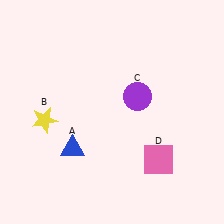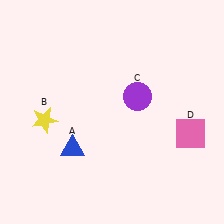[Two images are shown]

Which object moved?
The pink square (D) moved right.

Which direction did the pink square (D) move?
The pink square (D) moved right.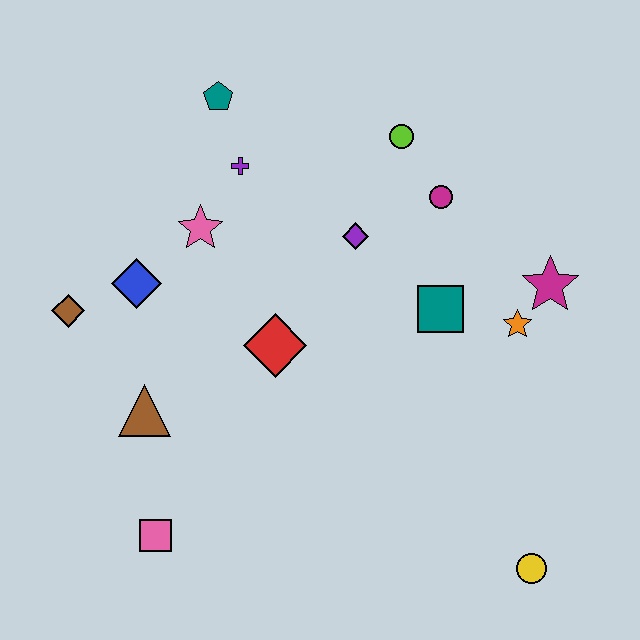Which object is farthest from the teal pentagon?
The yellow circle is farthest from the teal pentagon.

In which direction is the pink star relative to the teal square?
The pink star is to the left of the teal square.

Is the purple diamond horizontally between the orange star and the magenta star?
No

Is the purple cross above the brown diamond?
Yes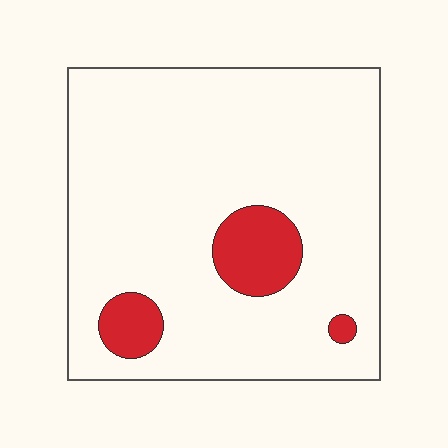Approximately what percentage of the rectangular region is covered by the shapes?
Approximately 10%.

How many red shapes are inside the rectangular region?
3.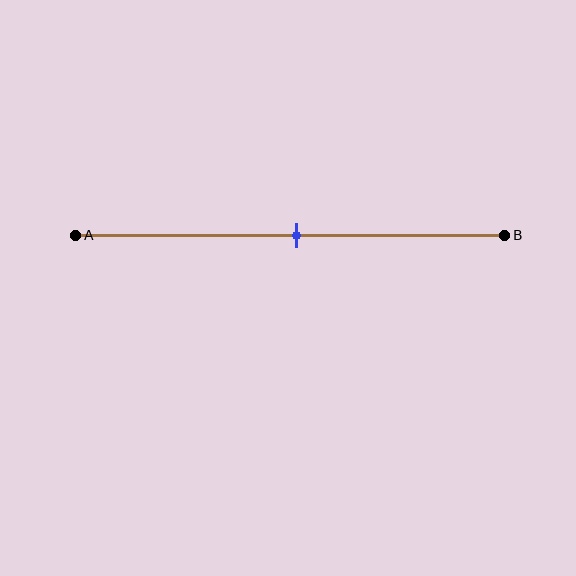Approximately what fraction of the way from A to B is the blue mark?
The blue mark is approximately 50% of the way from A to B.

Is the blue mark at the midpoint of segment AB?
Yes, the mark is approximately at the midpoint.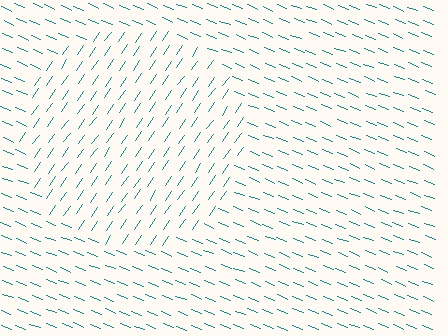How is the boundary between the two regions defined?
The boundary is defined purely by a change in line orientation (approximately 77 degrees difference). All lines are the same color and thickness.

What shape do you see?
I see a circle.